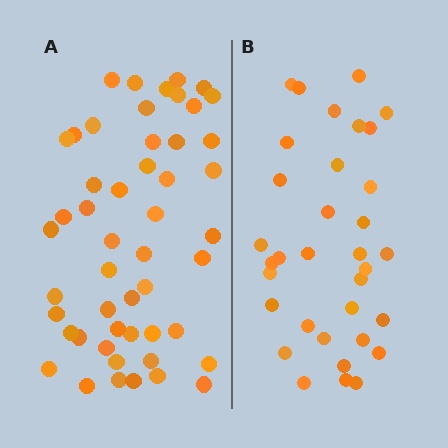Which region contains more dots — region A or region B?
Region A (the left region) has more dots.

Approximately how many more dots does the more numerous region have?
Region A has approximately 15 more dots than region B.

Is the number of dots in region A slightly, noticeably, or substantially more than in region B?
Region A has substantially more. The ratio is roughly 1.5 to 1.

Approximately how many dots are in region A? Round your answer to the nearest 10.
About 50 dots.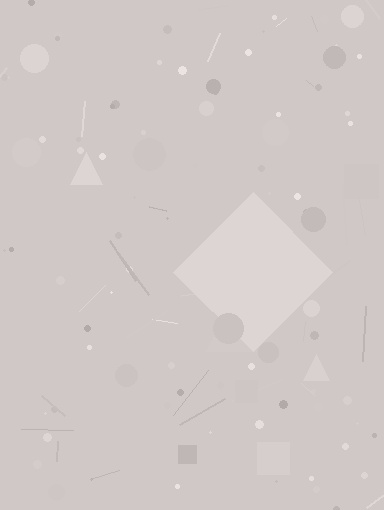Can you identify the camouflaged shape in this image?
The camouflaged shape is a diamond.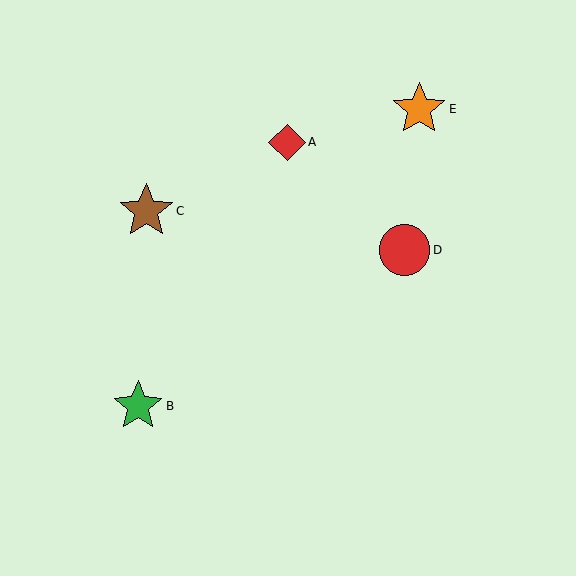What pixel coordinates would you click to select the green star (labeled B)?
Click at (138, 406) to select the green star B.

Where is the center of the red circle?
The center of the red circle is at (405, 250).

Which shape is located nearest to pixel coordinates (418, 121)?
The orange star (labeled E) at (419, 109) is nearest to that location.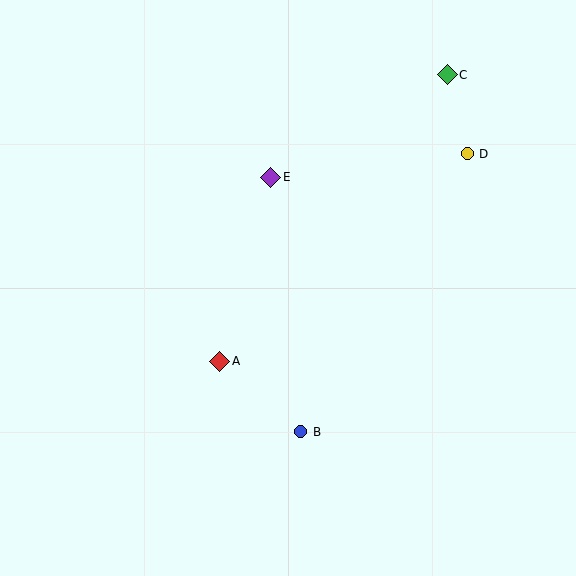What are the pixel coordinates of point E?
Point E is at (271, 177).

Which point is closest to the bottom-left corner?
Point A is closest to the bottom-left corner.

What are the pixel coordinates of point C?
Point C is at (447, 75).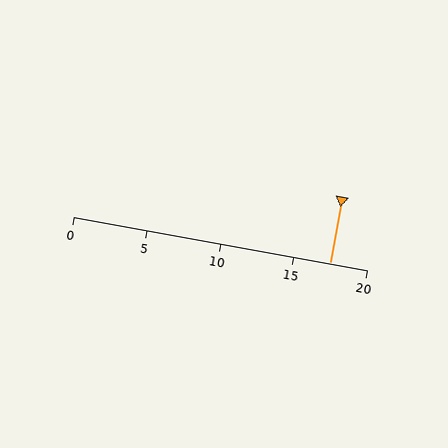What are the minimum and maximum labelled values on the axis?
The axis runs from 0 to 20.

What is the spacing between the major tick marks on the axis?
The major ticks are spaced 5 apart.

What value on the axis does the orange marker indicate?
The marker indicates approximately 17.5.